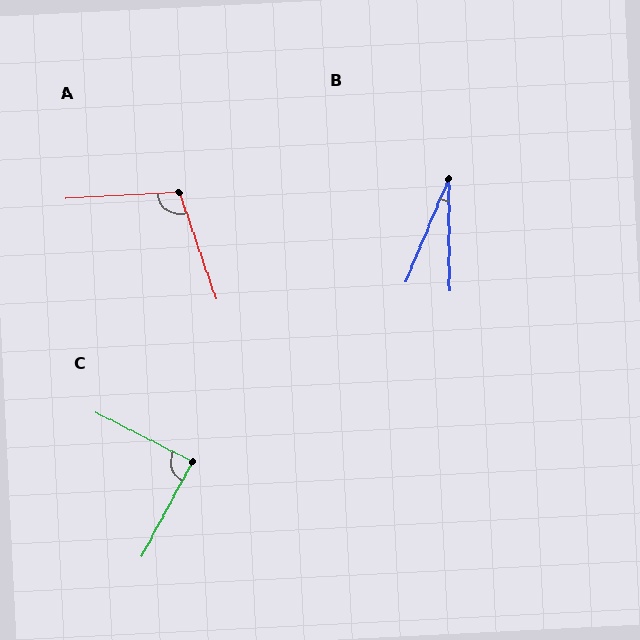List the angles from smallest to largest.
B (23°), C (89°), A (105°).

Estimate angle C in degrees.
Approximately 89 degrees.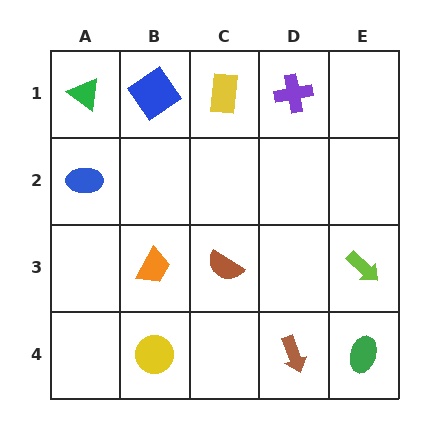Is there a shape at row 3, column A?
No, that cell is empty.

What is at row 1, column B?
A blue diamond.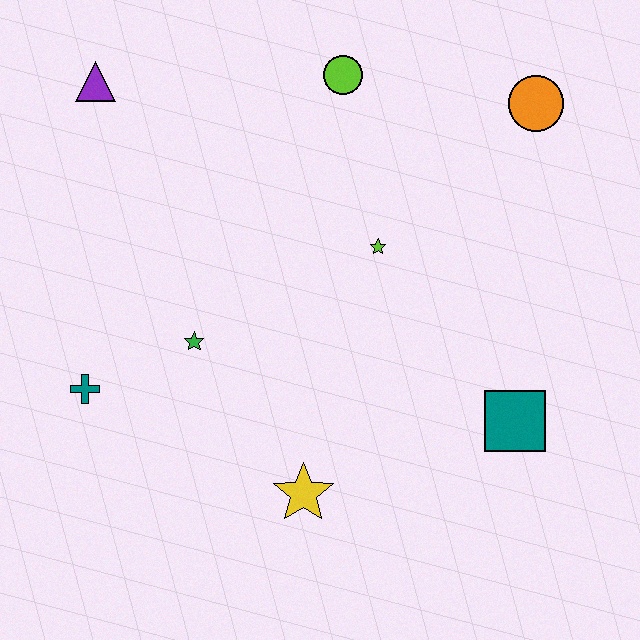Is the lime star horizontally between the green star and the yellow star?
No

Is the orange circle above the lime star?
Yes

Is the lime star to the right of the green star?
Yes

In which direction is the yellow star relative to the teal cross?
The yellow star is to the right of the teal cross.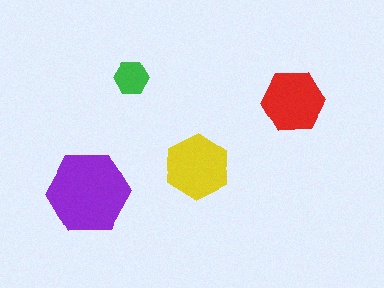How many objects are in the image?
There are 4 objects in the image.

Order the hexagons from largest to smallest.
the purple one, the yellow one, the red one, the green one.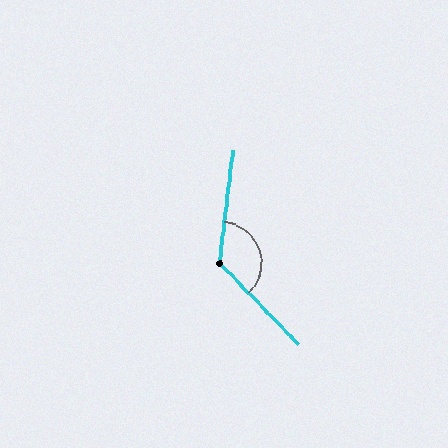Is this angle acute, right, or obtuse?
It is obtuse.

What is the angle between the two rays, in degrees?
Approximately 129 degrees.